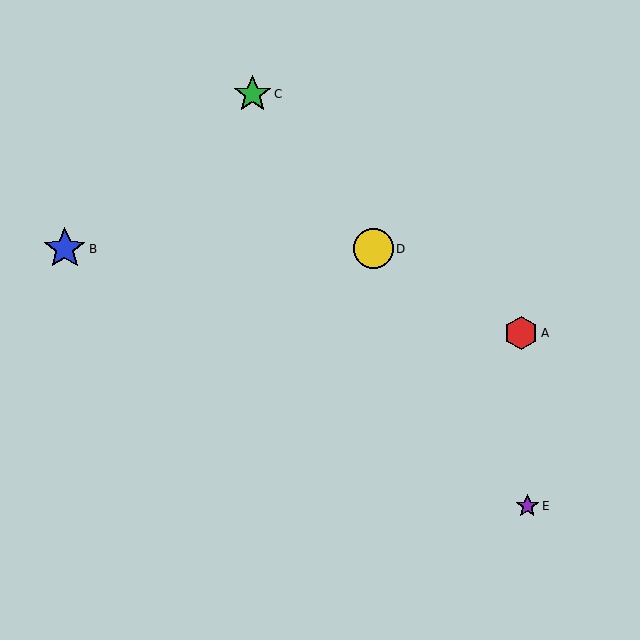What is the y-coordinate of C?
Object C is at y≈94.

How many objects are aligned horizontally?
2 objects (B, D) are aligned horizontally.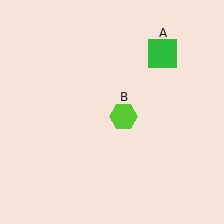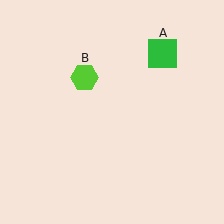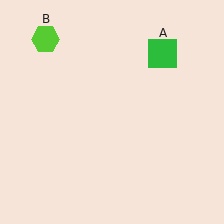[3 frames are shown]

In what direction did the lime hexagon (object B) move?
The lime hexagon (object B) moved up and to the left.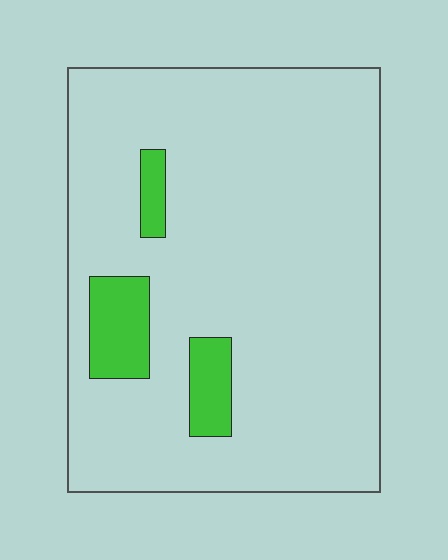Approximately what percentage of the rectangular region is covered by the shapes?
Approximately 10%.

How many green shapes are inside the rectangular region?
3.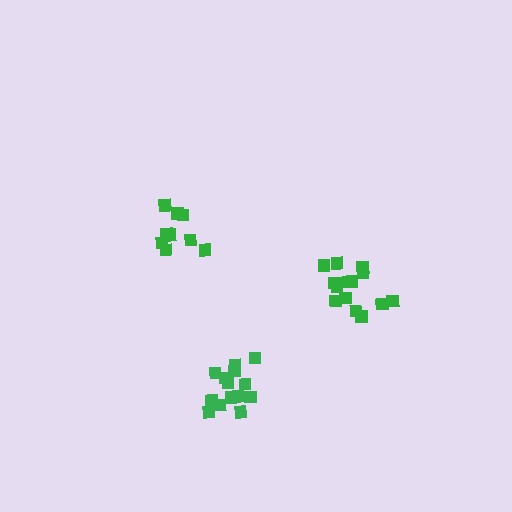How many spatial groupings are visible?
There are 3 spatial groupings.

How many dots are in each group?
Group 1: 14 dots, Group 2: 9 dots, Group 3: 14 dots (37 total).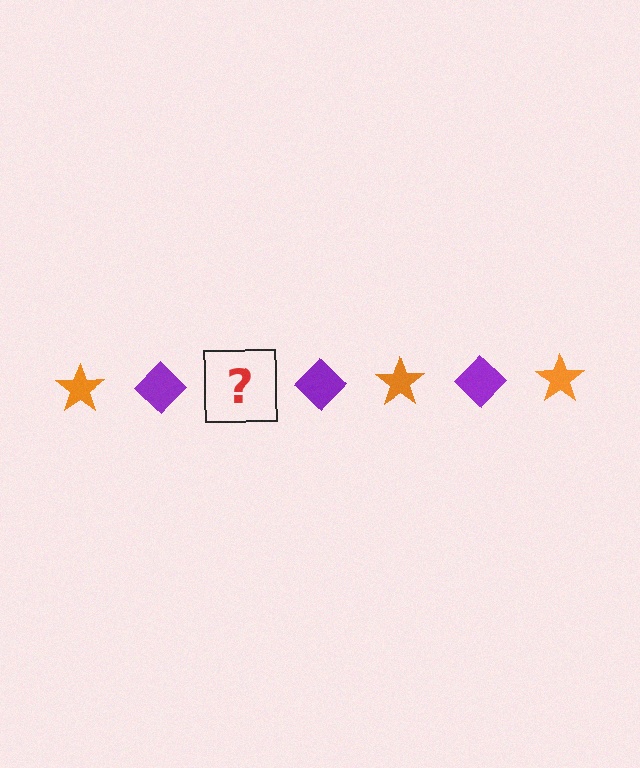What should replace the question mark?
The question mark should be replaced with an orange star.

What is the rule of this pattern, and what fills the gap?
The rule is that the pattern alternates between orange star and purple diamond. The gap should be filled with an orange star.